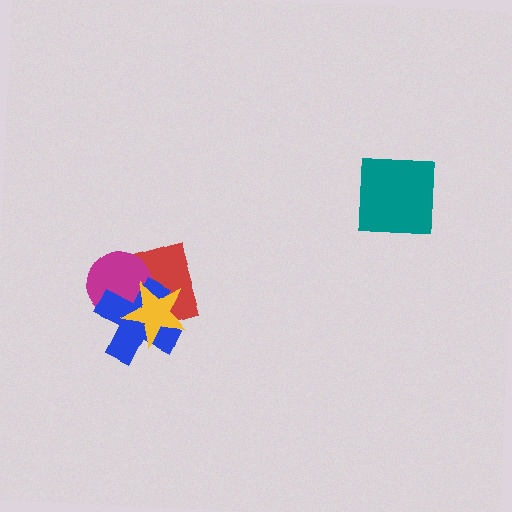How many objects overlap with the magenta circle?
3 objects overlap with the magenta circle.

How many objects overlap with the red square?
3 objects overlap with the red square.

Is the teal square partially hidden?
No, no other shape covers it.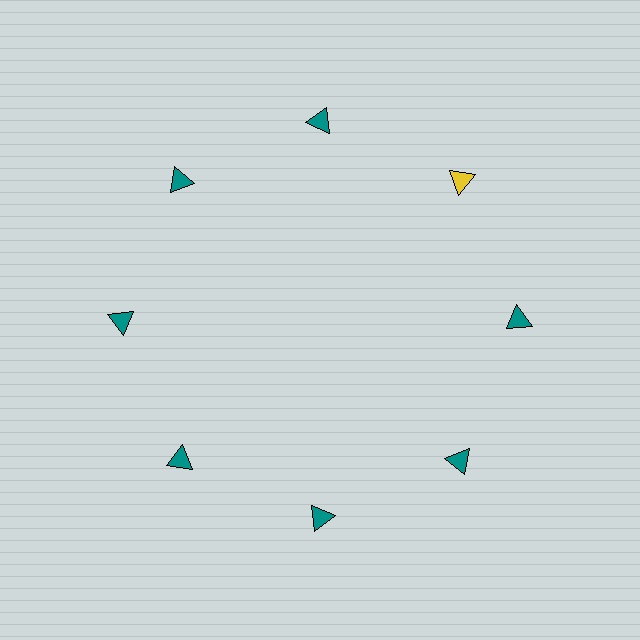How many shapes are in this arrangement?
There are 8 shapes arranged in a ring pattern.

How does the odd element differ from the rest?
It has a different color: yellow instead of teal.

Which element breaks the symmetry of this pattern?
The yellow triangle at roughly the 2 o'clock position breaks the symmetry. All other shapes are teal triangles.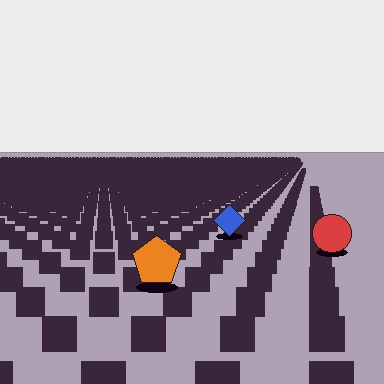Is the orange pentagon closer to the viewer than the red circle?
Yes. The orange pentagon is closer — you can tell from the texture gradient: the ground texture is coarser near it.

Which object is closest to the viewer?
The orange pentagon is closest. The texture marks near it are larger and more spread out.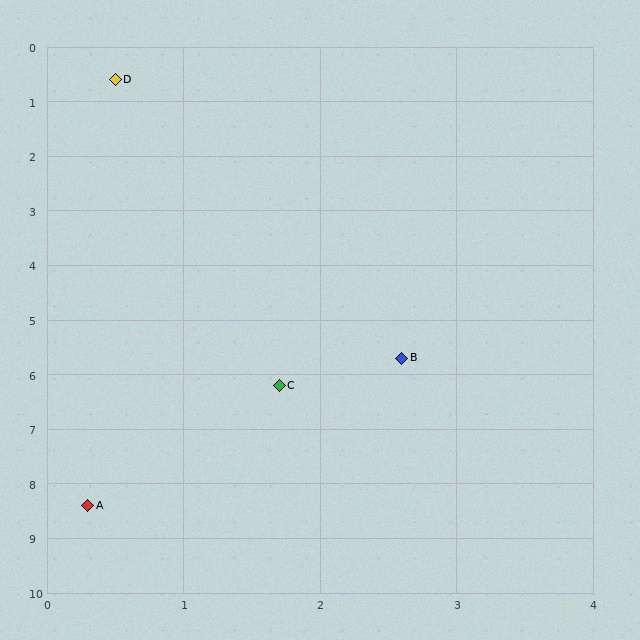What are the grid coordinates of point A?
Point A is at approximately (0.3, 8.4).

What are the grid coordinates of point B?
Point B is at approximately (2.6, 5.7).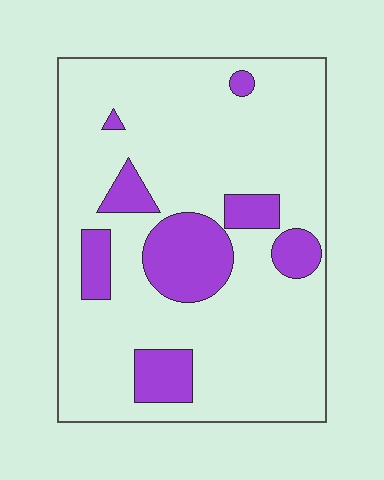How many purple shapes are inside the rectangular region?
8.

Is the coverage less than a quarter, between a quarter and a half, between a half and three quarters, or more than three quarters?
Less than a quarter.